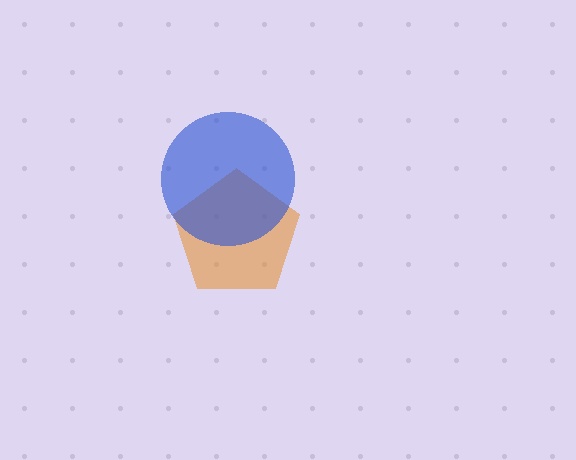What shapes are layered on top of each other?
The layered shapes are: an orange pentagon, a blue circle.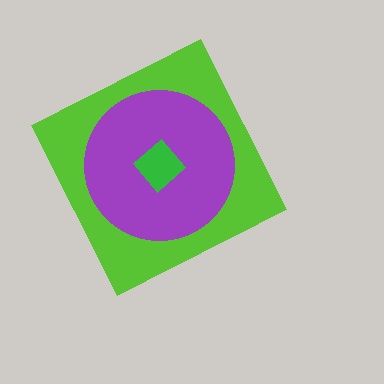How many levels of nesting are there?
3.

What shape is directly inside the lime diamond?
The purple circle.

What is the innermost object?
The green diamond.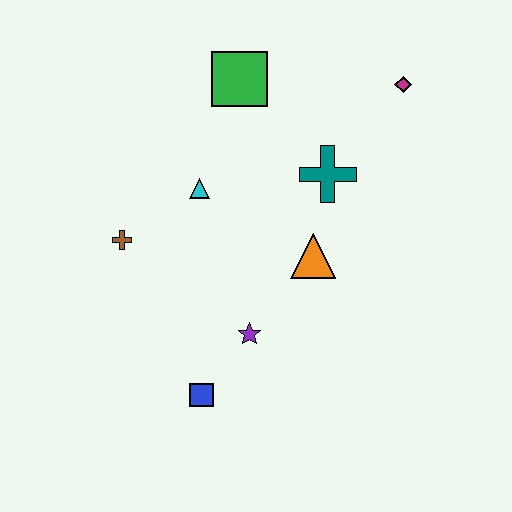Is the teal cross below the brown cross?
No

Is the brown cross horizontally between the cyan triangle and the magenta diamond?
No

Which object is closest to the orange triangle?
The teal cross is closest to the orange triangle.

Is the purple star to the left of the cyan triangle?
No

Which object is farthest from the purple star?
The magenta diamond is farthest from the purple star.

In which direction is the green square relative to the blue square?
The green square is above the blue square.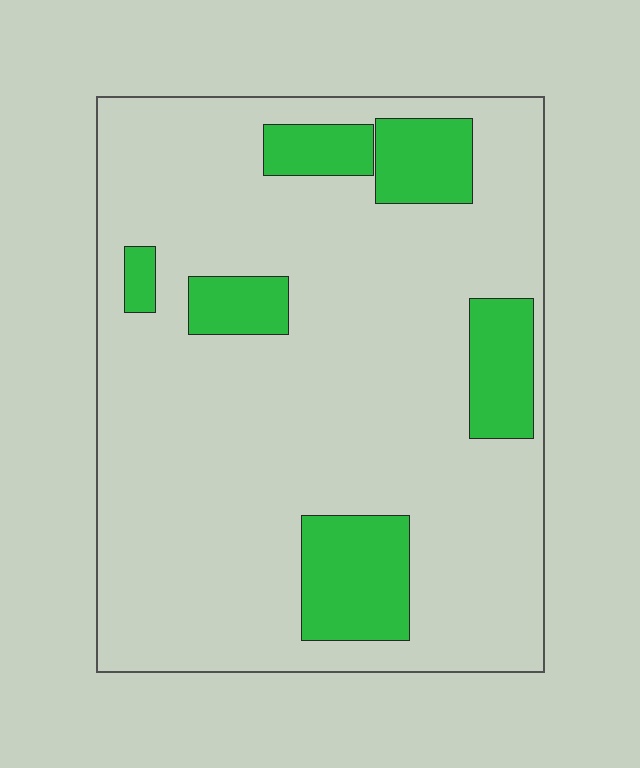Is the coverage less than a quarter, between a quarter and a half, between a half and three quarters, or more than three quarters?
Less than a quarter.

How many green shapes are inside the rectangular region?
6.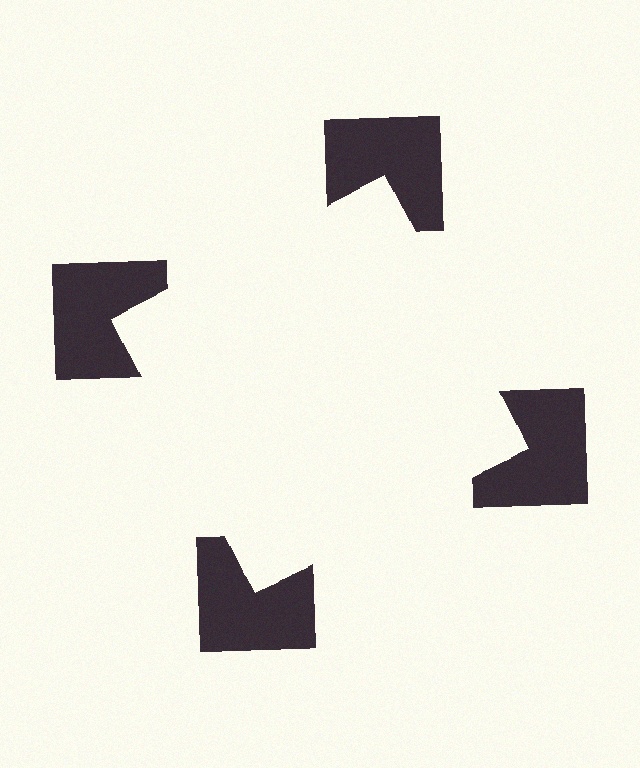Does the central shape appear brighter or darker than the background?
It typically appears slightly brighter than the background, even though no actual brightness change is drawn.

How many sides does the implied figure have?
4 sides.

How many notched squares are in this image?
There are 4 — one at each vertex of the illusory square.